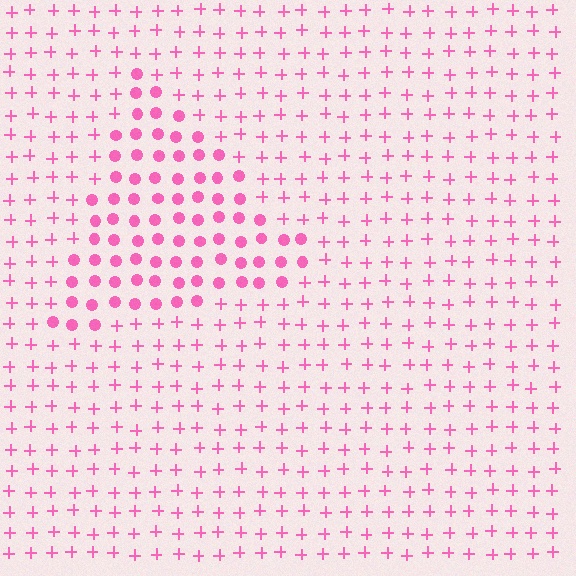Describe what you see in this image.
The image is filled with small pink elements arranged in a uniform grid. A triangle-shaped region contains circles, while the surrounding area contains plus signs. The boundary is defined purely by the change in element shape.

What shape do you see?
I see a triangle.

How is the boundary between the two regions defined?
The boundary is defined by a change in element shape: circles inside vs. plus signs outside. All elements share the same color and spacing.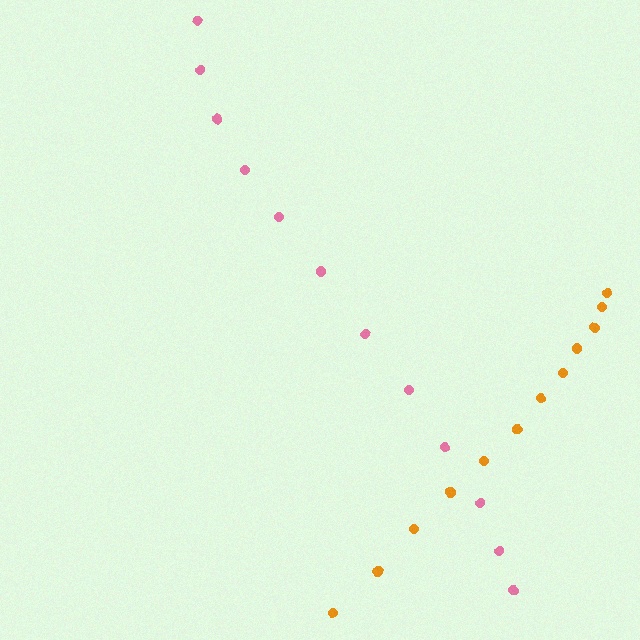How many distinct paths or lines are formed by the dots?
There are 2 distinct paths.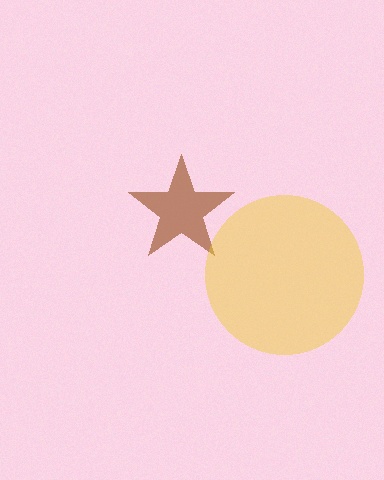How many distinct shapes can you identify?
There are 2 distinct shapes: a brown star, a yellow circle.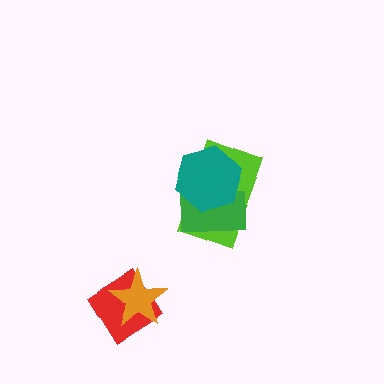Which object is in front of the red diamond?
The orange star is in front of the red diamond.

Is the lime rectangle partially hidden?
Yes, it is partially covered by another shape.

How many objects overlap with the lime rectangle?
2 objects overlap with the lime rectangle.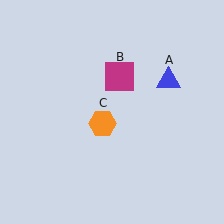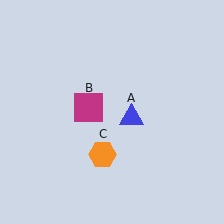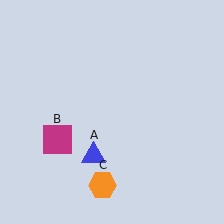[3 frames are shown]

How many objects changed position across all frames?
3 objects changed position: blue triangle (object A), magenta square (object B), orange hexagon (object C).